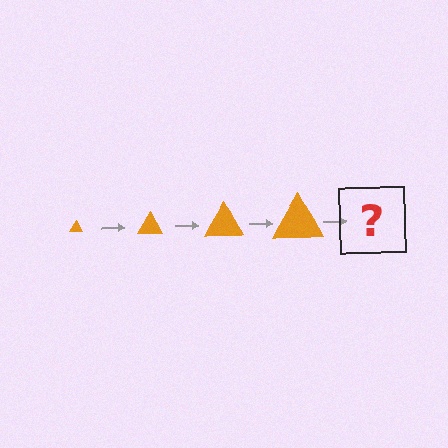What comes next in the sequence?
The next element should be an orange triangle, larger than the previous one.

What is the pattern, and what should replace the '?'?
The pattern is that the triangle gets progressively larger each step. The '?' should be an orange triangle, larger than the previous one.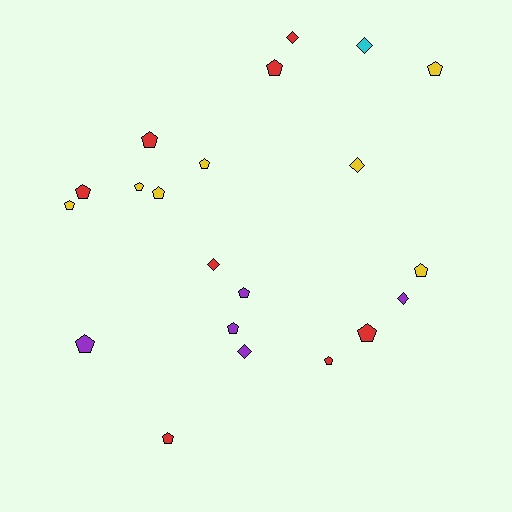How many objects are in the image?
There are 21 objects.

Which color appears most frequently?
Red, with 8 objects.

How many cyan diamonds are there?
There is 1 cyan diamond.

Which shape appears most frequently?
Pentagon, with 15 objects.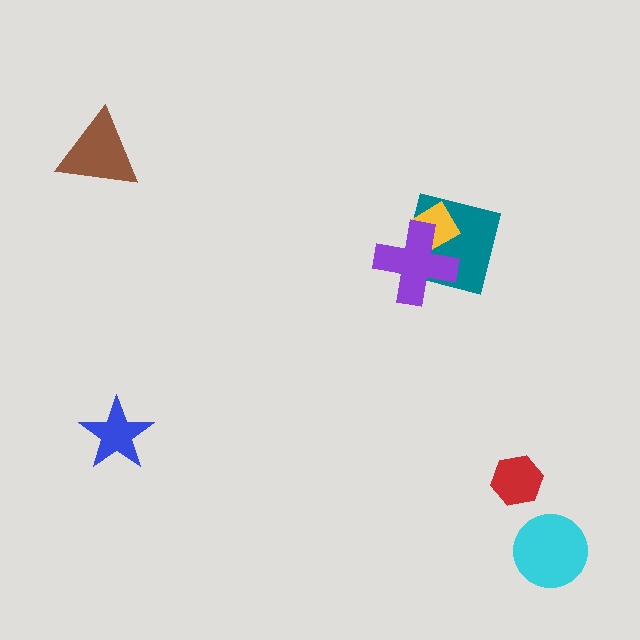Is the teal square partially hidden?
Yes, it is partially covered by another shape.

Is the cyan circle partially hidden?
No, no other shape covers it.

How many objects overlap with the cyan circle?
0 objects overlap with the cyan circle.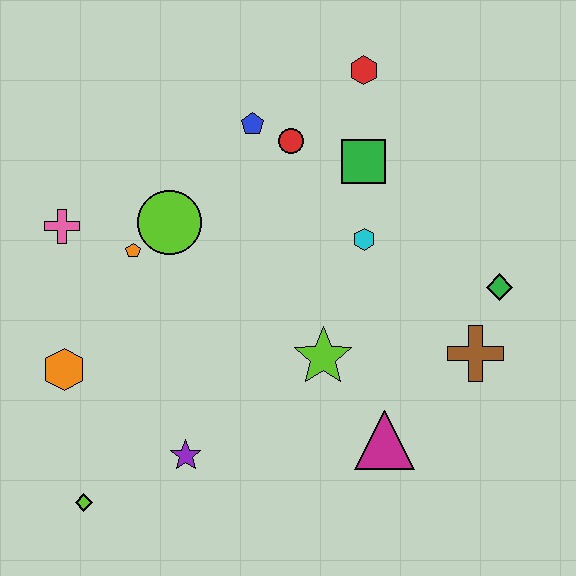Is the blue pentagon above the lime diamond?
Yes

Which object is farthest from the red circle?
The lime diamond is farthest from the red circle.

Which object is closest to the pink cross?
The orange pentagon is closest to the pink cross.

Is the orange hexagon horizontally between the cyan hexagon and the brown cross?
No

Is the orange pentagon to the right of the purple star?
No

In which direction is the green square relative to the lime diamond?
The green square is above the lime diamond.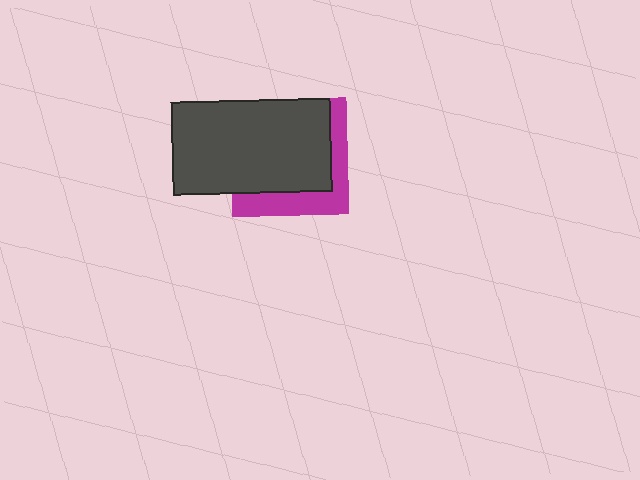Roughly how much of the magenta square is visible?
A small part of it is visible (roughly 31%).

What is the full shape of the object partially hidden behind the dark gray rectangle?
The partially hidden object is a magenta square.